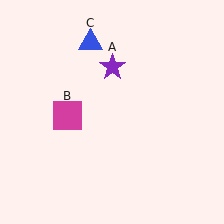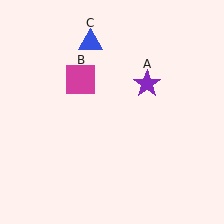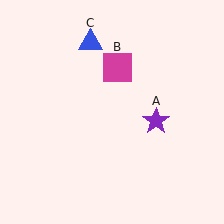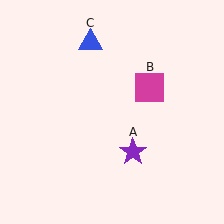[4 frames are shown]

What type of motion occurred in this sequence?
The purple star (object A), magenta square (object B) rotated clockwise around the center of the scene.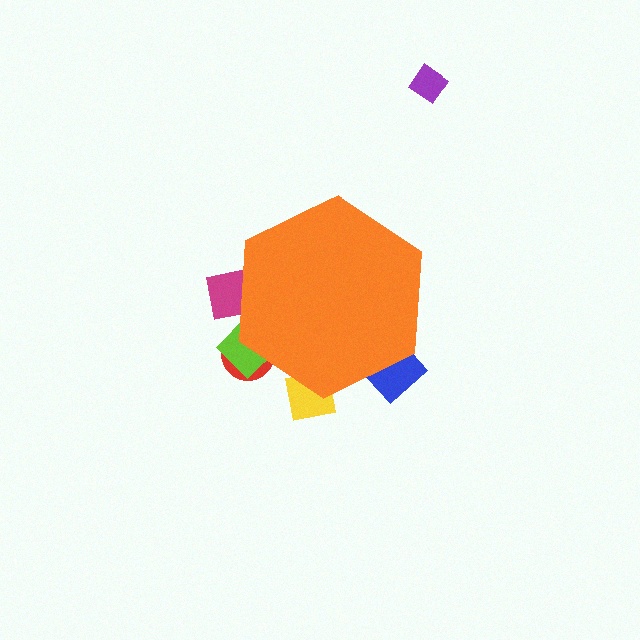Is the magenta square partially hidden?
Yes, the magenta square is partially hidden behind the orange hexagon.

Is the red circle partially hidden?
Yes, the red circle is partially hidden behind the orange hexagon.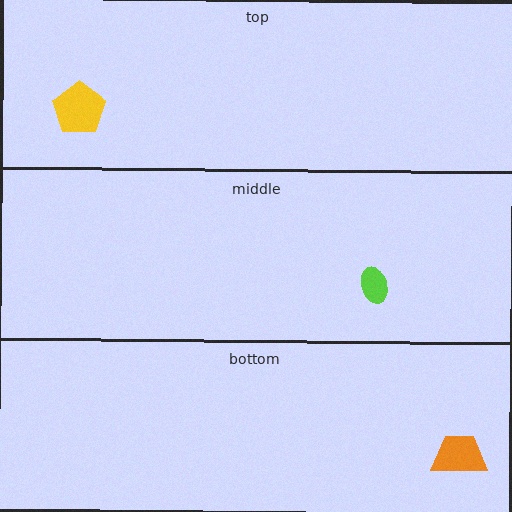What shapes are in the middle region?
The lime ellipse.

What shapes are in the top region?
The yellow pentagon.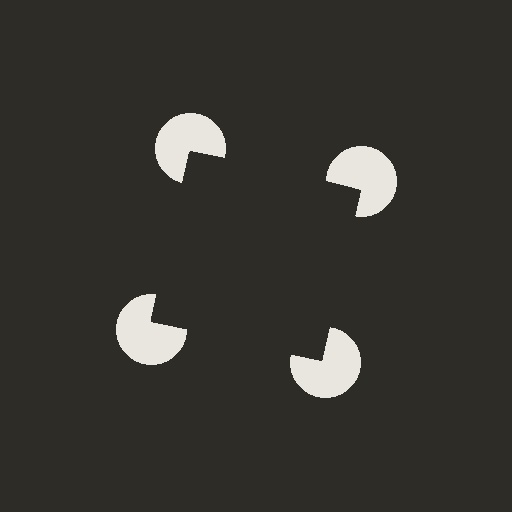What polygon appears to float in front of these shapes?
An illusory square — its edges are inferred from the aligned wedge cuts in the pac-man discs, not physically drawn.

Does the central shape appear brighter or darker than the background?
It typically appears slightly darker than the background, even though no actual brightness change is drawn.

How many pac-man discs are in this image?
There are 4 — one at each vertex of the illusory square.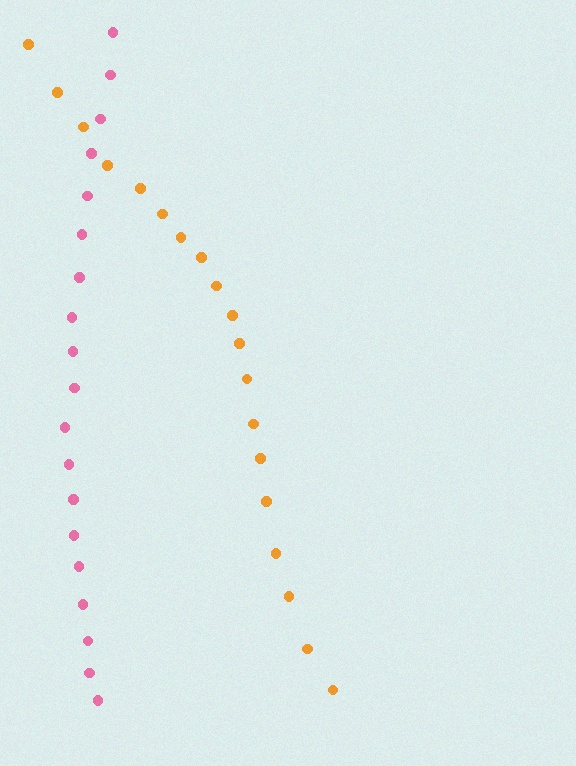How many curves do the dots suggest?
There are 2 distinct paths.